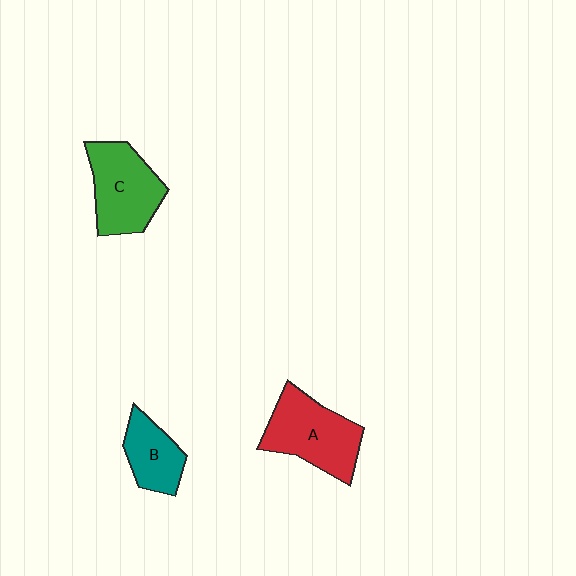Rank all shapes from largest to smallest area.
From largest to smallest: A (red), C (green), B (teal).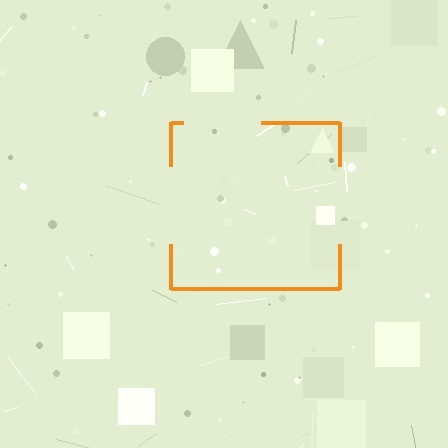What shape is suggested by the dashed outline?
The dashed outline suggests a square.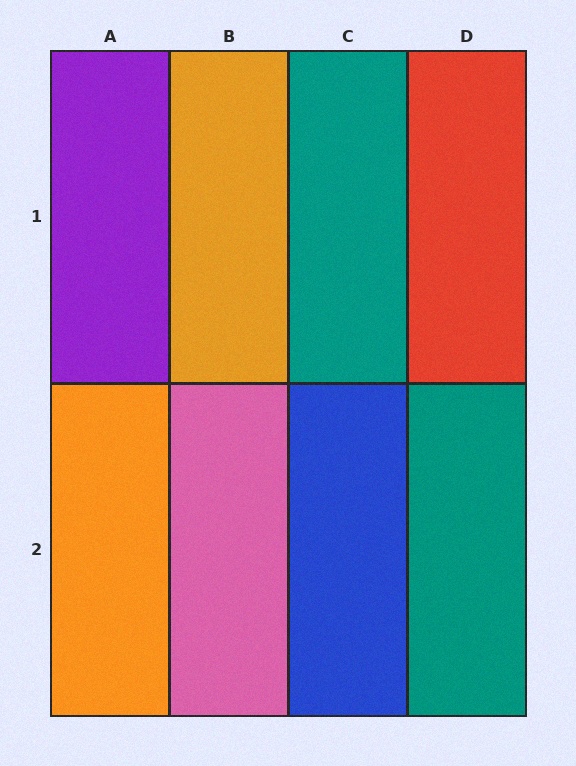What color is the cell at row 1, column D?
Red.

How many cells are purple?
1 cell is purple.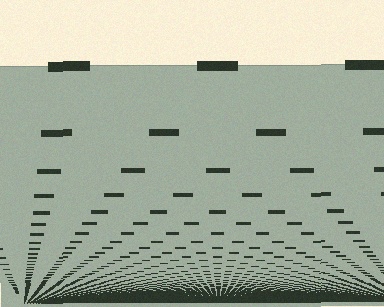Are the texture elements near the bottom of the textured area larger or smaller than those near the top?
Smaller. The gradient is inverted — elements near the bottom are smaller and denser.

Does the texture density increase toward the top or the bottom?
Density increases toward the bottom.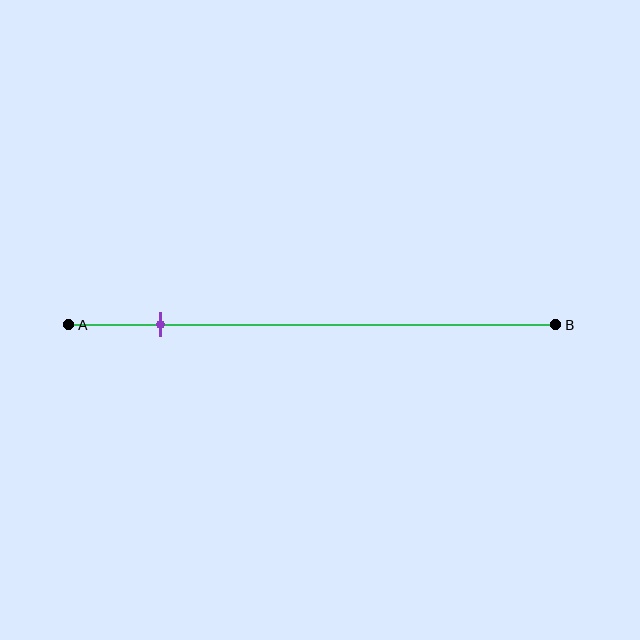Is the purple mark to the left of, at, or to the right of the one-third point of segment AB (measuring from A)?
The purple mark is to the left of the one-third point of segment AB.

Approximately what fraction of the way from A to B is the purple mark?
The purple mark is approximately 20% of the way from A to B.